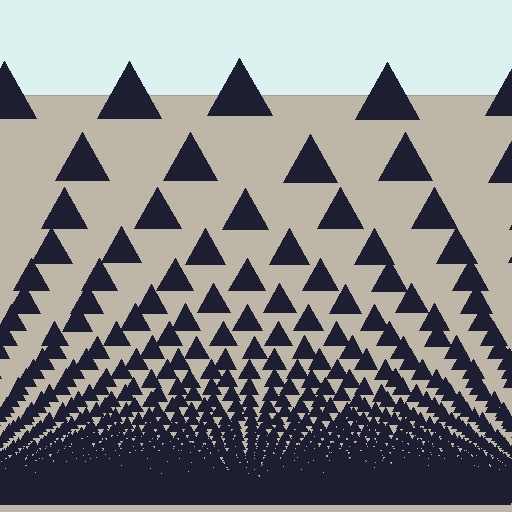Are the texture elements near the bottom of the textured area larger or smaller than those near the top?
Smaller. The gradient is inverted — elements near the bottom are smaller and denser.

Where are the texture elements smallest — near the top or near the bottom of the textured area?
Near the bottom.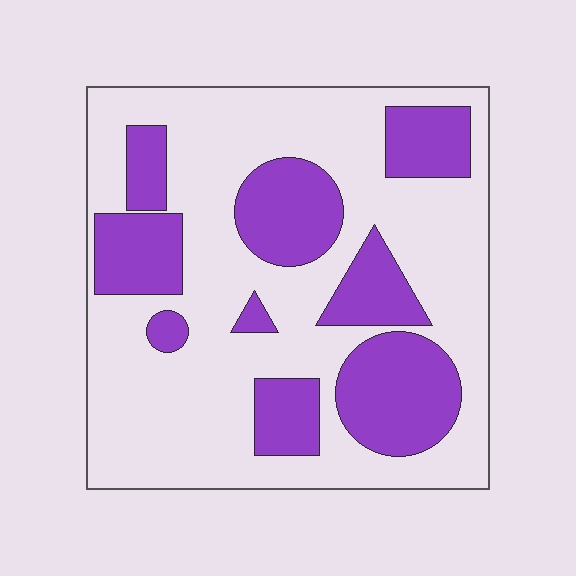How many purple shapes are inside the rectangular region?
9.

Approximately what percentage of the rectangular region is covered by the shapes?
Approximately 30%.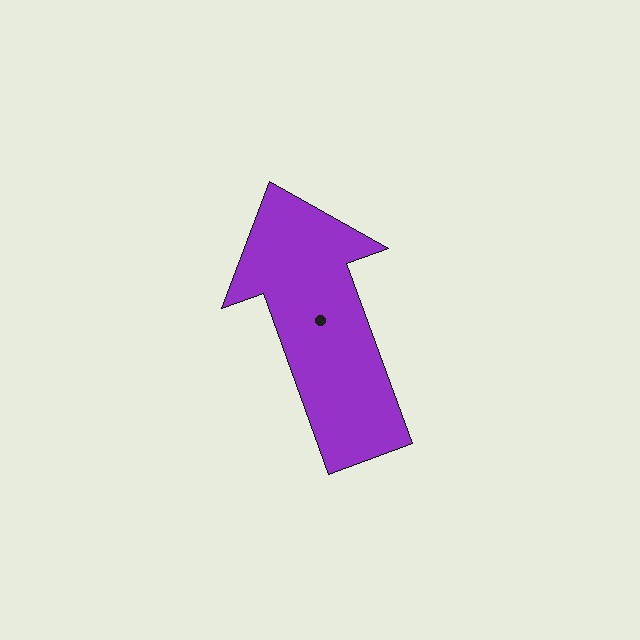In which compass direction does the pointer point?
North.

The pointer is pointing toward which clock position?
Roughly 11 o'clock.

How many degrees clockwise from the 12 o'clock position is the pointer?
Approximately 340 degrees.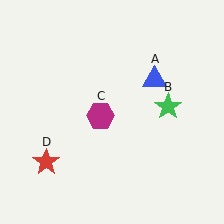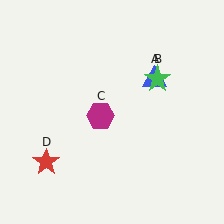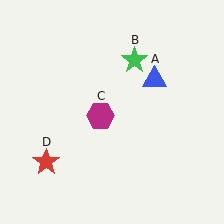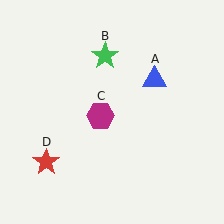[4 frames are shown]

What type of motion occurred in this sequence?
The green star (object B) rotated counterclockwise around the center of the scene.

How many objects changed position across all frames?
1 object changed position: green star (object B).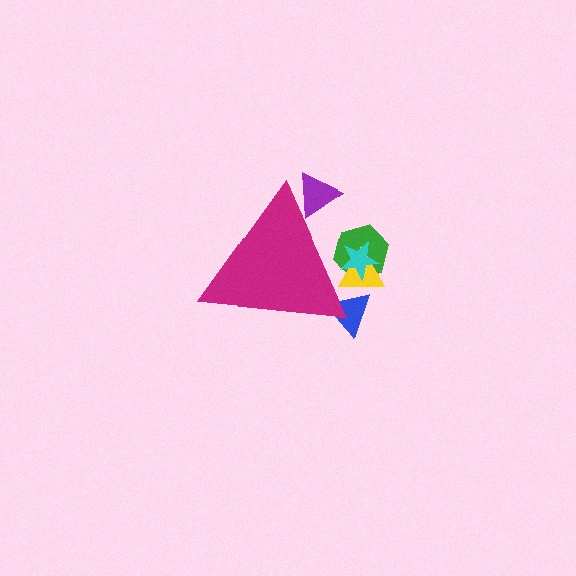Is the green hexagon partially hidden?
Yes, the green hexagon is partially hidden behind the magenta triangle.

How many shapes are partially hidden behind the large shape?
5 shapes are partially hidden.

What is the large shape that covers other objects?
A magenta triangle.